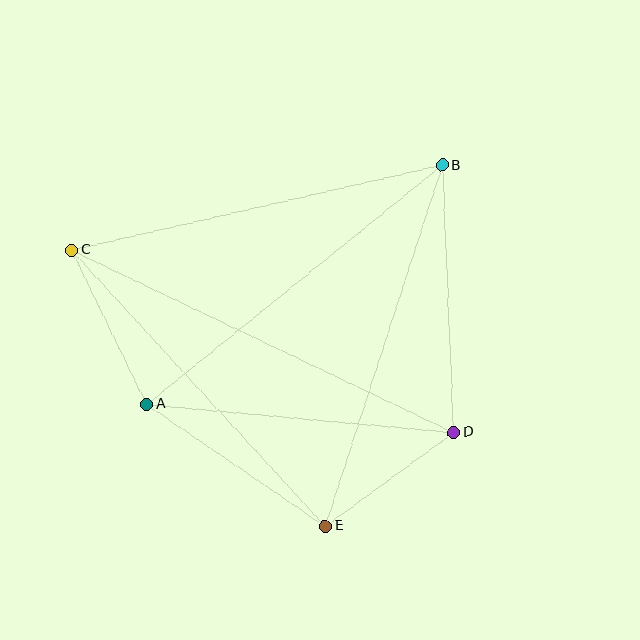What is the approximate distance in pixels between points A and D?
The distance between A and D is approximately 308 pixels.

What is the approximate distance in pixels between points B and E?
The distance between B and E is approximately 379 pixels.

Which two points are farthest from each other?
Points C and D are farthest from each other.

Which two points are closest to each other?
Points D and E are closest to each other.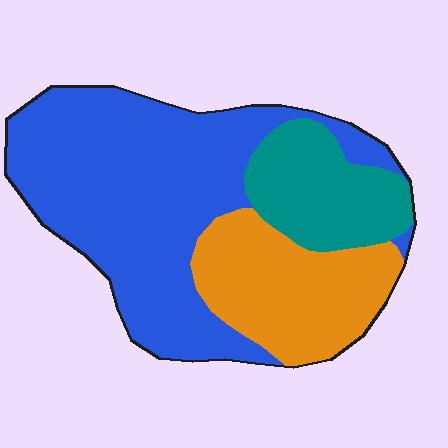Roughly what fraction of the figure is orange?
Orange covers roughly 25% of the figure.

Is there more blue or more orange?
Blue.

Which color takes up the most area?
Blue, at roughly 55%.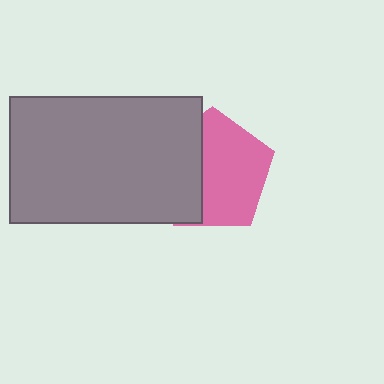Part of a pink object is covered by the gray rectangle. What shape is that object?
It is a pentagon.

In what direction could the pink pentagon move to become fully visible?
The pink pentagon could move right. That would shift it out from behind the gray rectangle entirely.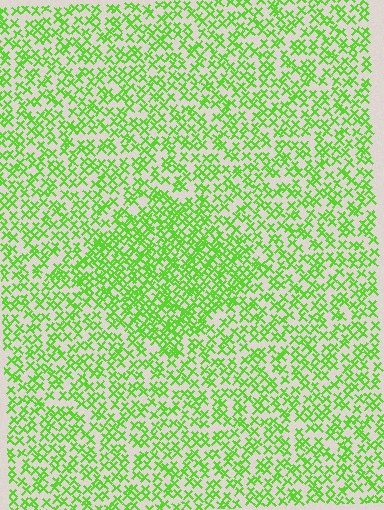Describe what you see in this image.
The image contains small lime elements arranged at two different densities. A diamond-shaped region is visible where the elements are more densely packed than the surrounding area.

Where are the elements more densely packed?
The elements are more densely packed inside the diamond boundary.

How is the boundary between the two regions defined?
The boundary is defined by a change in element density (approximately 1.7x ratio). All elements are the same color, size, and shape.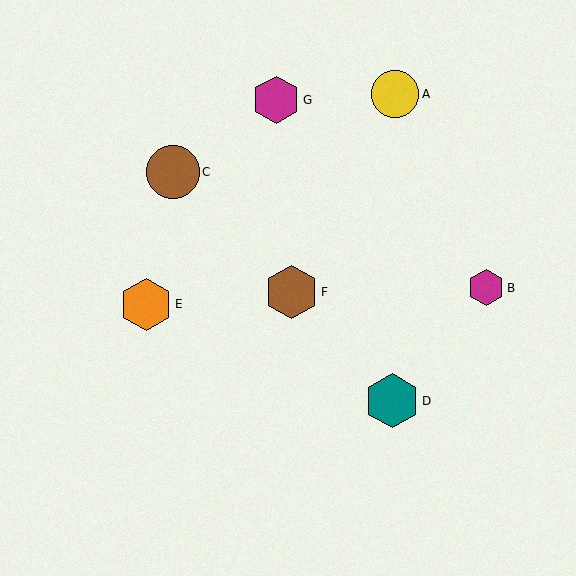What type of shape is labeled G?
Shape G is a magenta hexagon.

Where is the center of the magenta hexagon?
The center of the magenta hexagon is at (276, 100).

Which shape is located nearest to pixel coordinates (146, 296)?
The orange hexagon (labeled E) at (146, 304) is nearest to that location.